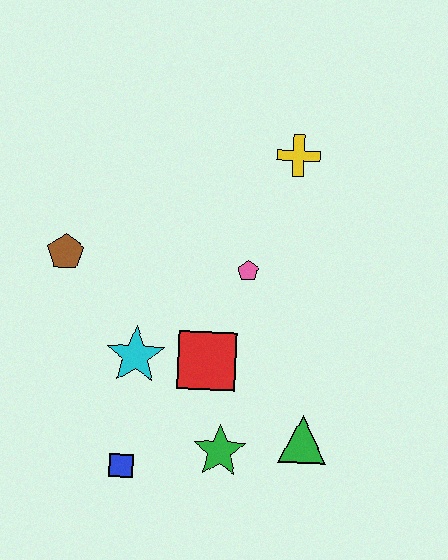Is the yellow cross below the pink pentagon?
No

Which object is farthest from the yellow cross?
The blue square is farthest from the yellow cross.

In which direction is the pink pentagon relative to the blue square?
The pink pentagon is above the blue square.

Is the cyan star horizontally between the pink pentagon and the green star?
No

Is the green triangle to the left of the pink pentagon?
No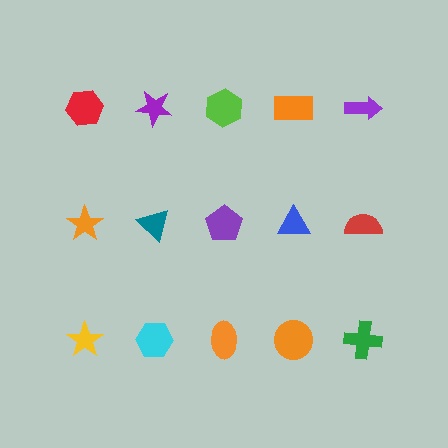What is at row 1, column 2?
A purple star.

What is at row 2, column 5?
A red semicircle.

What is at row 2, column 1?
An orange star.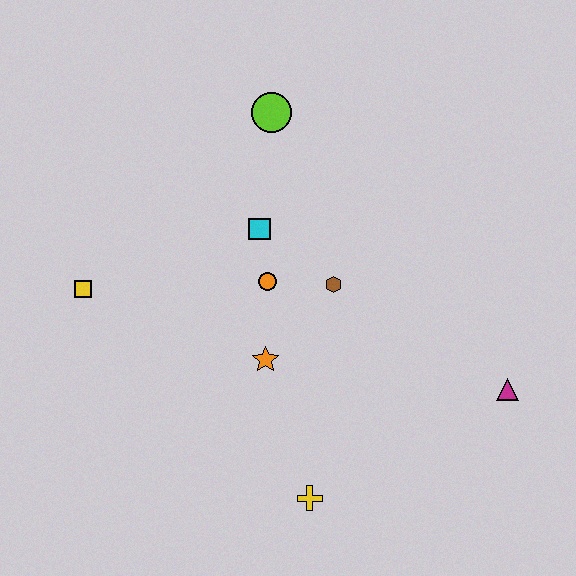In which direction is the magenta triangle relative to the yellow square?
The magenta triangle is to the right of the yellow square.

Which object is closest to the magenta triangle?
The brown hexagon is closest to the magenta triangle.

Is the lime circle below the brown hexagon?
No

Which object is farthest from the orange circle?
The magenta triangle is farthest from the orange circle.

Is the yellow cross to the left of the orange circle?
No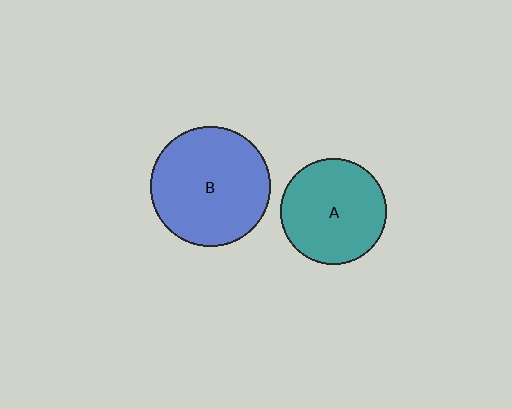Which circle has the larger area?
Circle B (blue).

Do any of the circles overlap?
No, none of the circles overlap.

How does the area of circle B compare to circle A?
Approximately 1.3 times.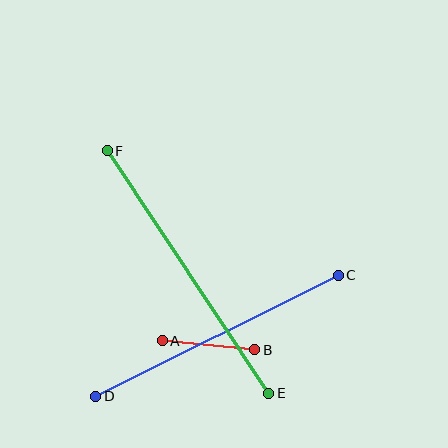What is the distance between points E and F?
The distance is approximately 291 pixels.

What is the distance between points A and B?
The distance is approximately 93 pixels.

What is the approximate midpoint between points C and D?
The midpoint is at approximately (217, 336) pixels.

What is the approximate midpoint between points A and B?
The midpoint is at approximately (208, 345) pixels.